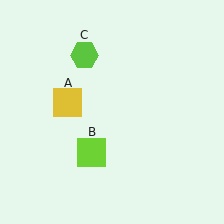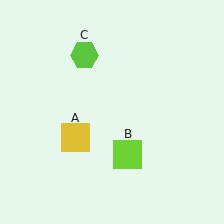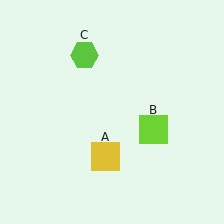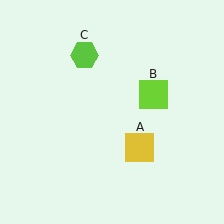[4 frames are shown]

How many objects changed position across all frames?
2 objects changed position: yellow square (object A), lime square (object B).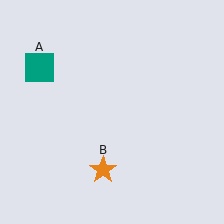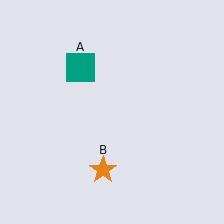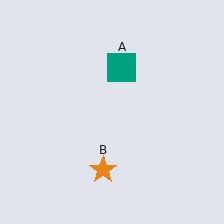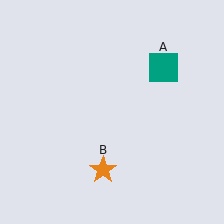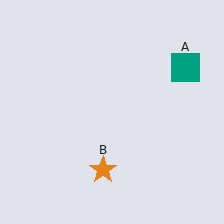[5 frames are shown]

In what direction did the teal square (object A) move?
The teal square (object A) moved right.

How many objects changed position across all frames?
1 object changed position: teal square (object A).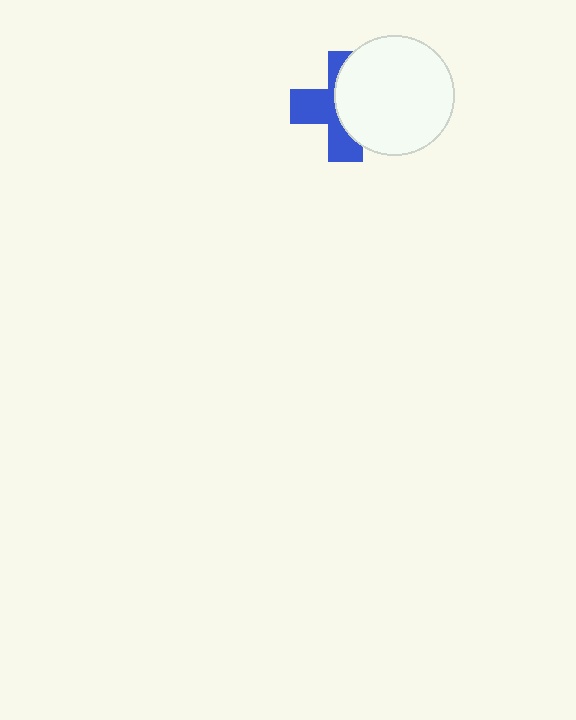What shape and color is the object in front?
The object in front is a white circle.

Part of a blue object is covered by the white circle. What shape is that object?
It is a cross.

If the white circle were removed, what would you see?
You would see the complete blue cross.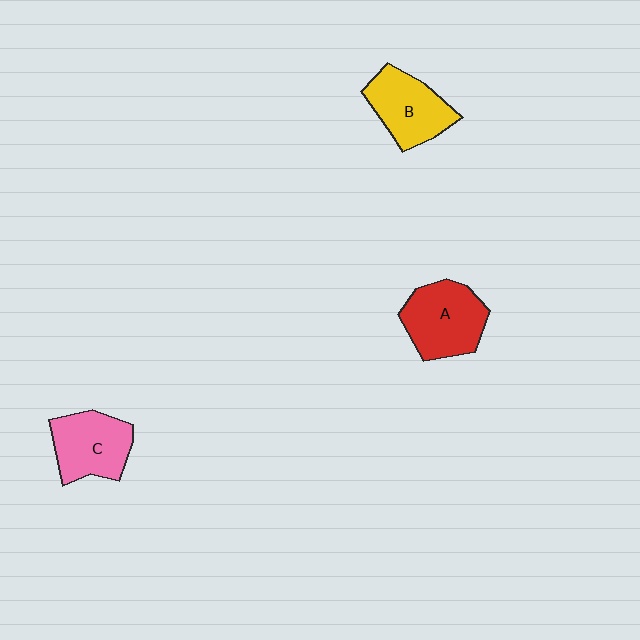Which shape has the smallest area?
Shape B (yellow).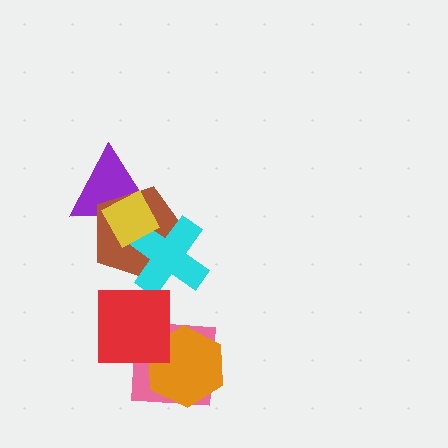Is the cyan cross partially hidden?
Yes, it is partially covered by another shape.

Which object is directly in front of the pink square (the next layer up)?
The orange hexagon is directly in front of the pink square.